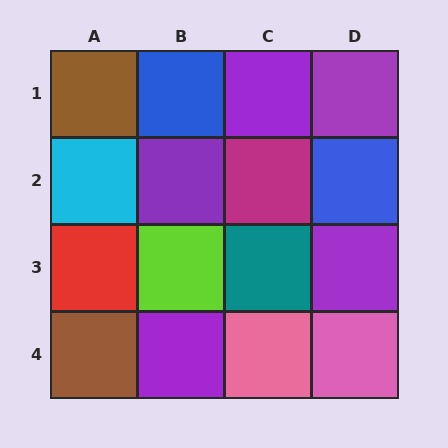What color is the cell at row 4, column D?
Pink.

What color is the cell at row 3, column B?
Lime.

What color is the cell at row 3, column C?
Teal.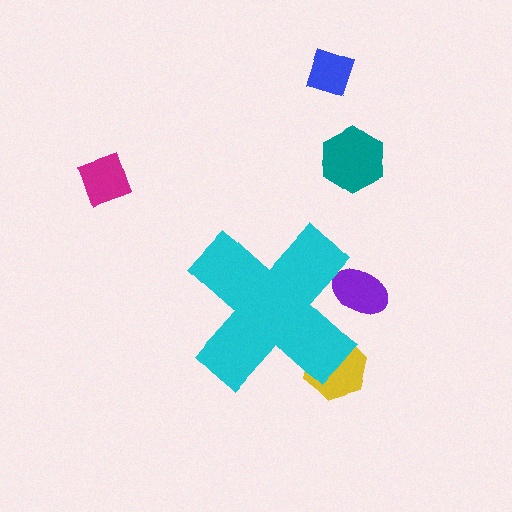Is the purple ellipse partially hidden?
Yes, the purple ellipse is partially hidden behind the cyan cross.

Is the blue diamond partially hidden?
No, the blue diamond is fully visible.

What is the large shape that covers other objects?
A cyan cross.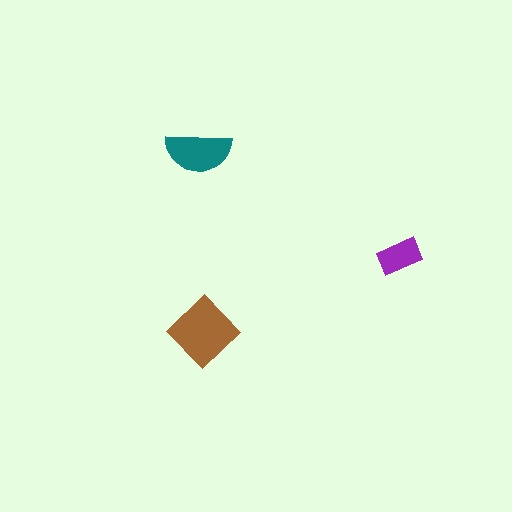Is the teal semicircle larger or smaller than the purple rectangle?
Larger.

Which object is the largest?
The brown diamond.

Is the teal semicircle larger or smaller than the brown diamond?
Smaller.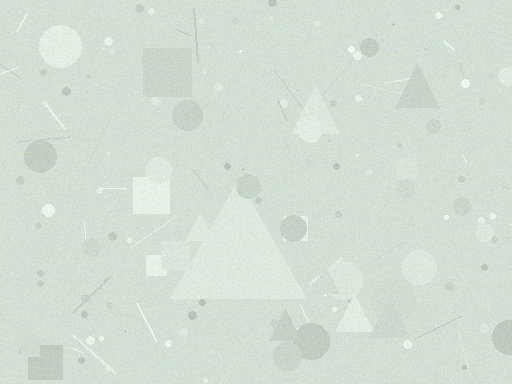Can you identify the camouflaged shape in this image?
The camouflaged shape is a triangle.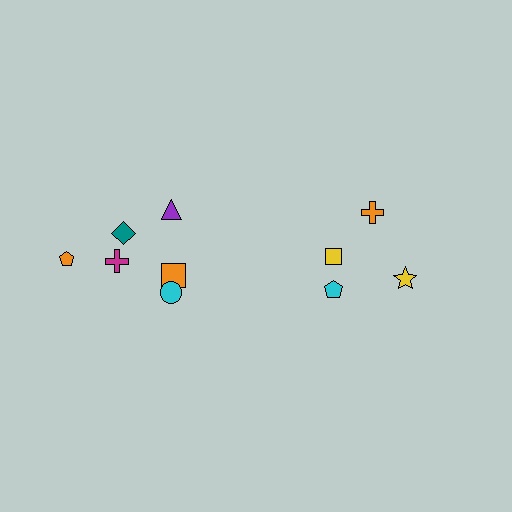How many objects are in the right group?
There are 4 objects.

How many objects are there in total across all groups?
There are 10 objects.